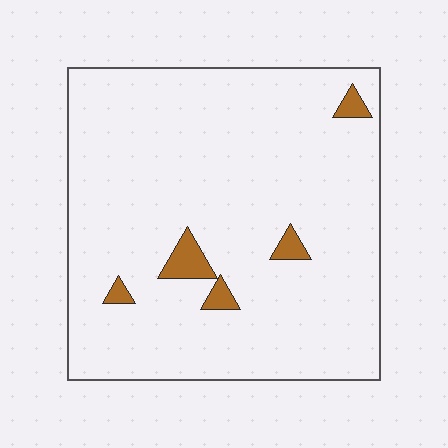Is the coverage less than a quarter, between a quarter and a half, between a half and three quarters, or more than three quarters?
Less than a quarter.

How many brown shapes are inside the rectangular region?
5.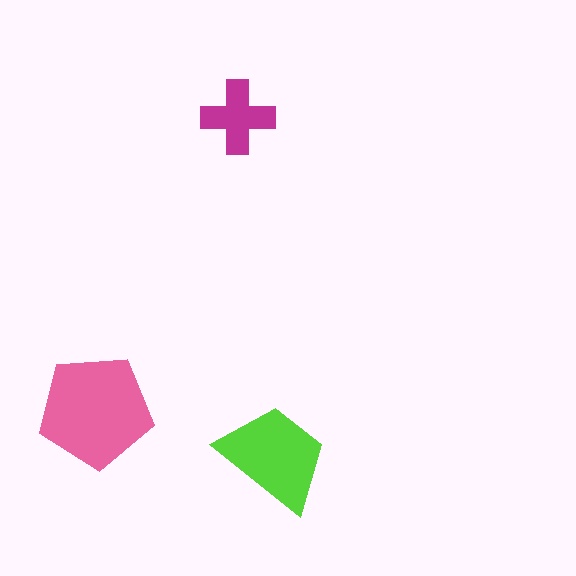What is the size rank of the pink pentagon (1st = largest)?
1st.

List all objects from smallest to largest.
The magenta cross, the lime trapezoid, the pink pentagon.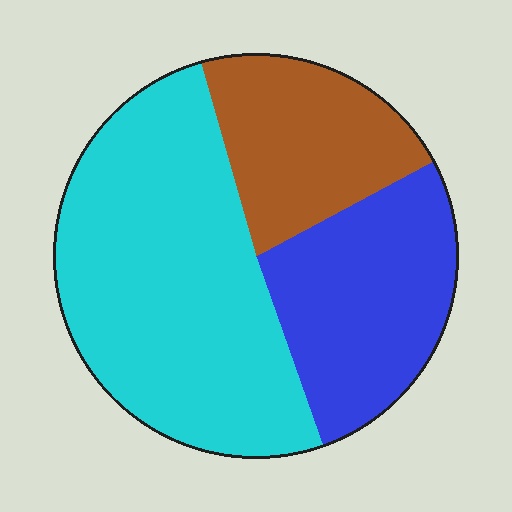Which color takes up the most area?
Cyan, at roughly 50%.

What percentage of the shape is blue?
Blue covers around 25% of the shape.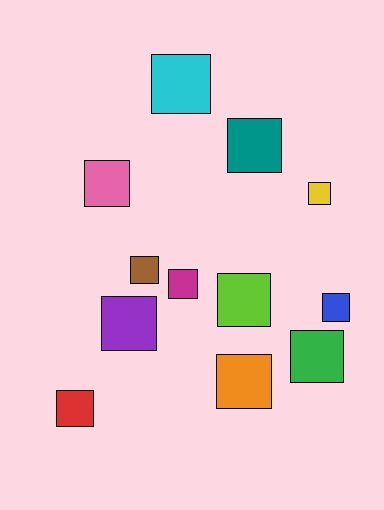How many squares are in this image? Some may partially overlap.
There are 12 squares.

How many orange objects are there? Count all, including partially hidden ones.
There is 1 orange object.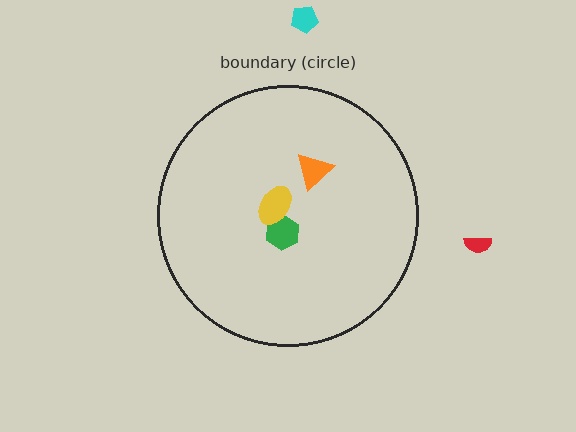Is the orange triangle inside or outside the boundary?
Inside.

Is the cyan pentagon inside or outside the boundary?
Outside.